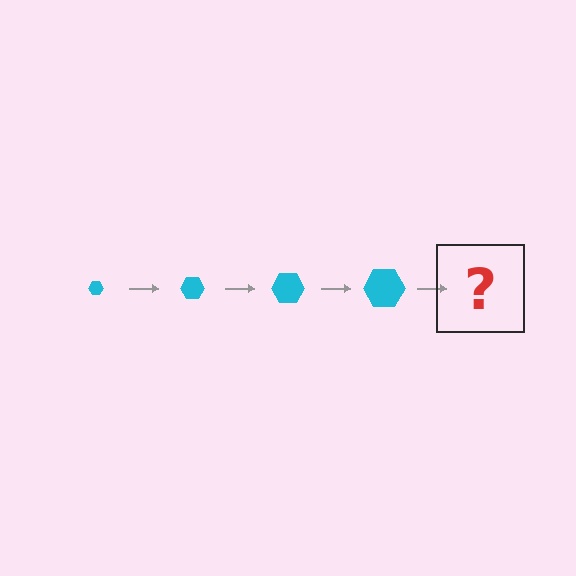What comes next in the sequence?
The next element should be a cyan hexagon, larger than the previous one.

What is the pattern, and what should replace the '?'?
The pattern is that the hexagon gets progressively larger each step. The '?' should be a cyan hexagon, larger than the previous one.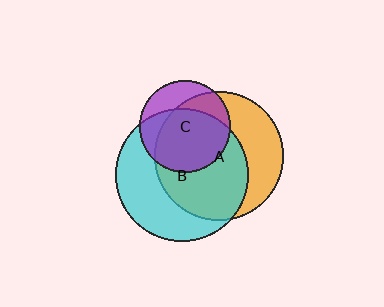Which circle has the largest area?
Circle B (cyan).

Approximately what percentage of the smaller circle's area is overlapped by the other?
Approximately 70%.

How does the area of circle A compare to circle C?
Approximately 2.0 times.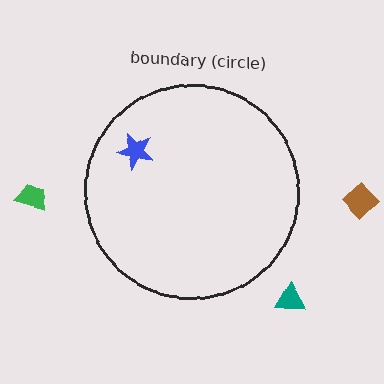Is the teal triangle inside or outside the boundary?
Outside.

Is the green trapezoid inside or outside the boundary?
Outside.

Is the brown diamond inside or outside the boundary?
Outside.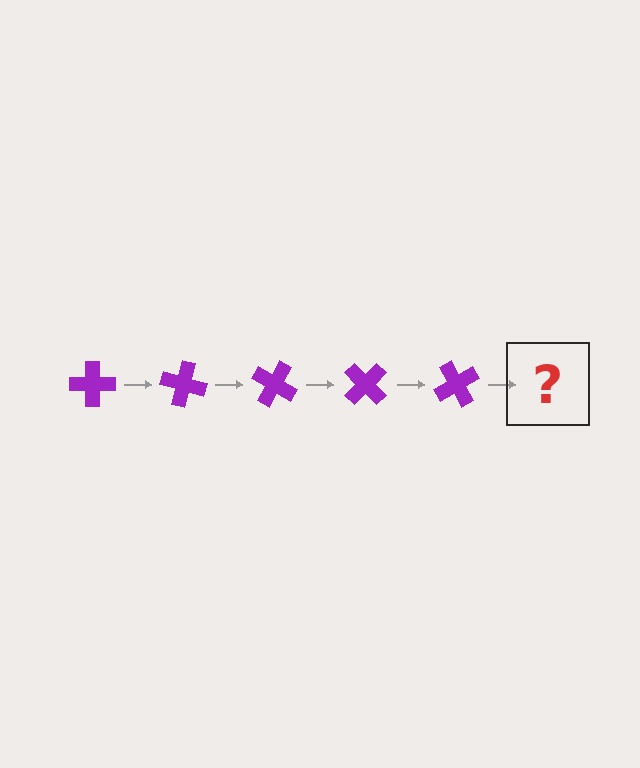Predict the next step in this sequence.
The next step is a purple cross rotated 75 degrees.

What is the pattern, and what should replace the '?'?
The pattern is that the cross rotates 15 degrees each step. The '?' should be a purple cross rotated 75 degrees.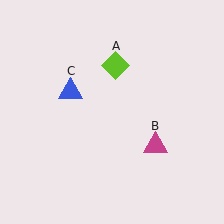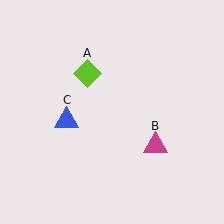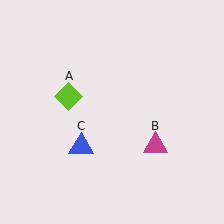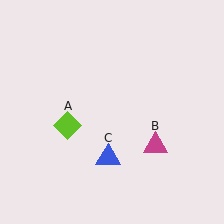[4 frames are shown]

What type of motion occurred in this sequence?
The lime diamond (object A), blue triangle (object C) rotated counterclockwise around the center of the scene.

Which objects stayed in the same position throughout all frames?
Magenta triangle (object B) remained stationary.